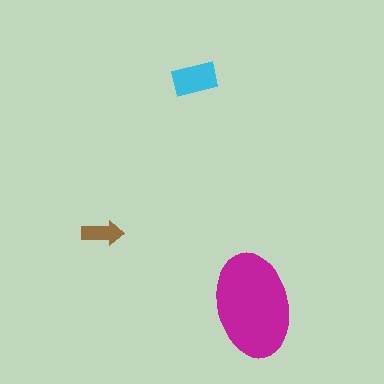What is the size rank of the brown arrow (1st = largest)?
3rd.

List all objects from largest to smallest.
The magenta ellipse, the cyan rectangle, the brown arrow.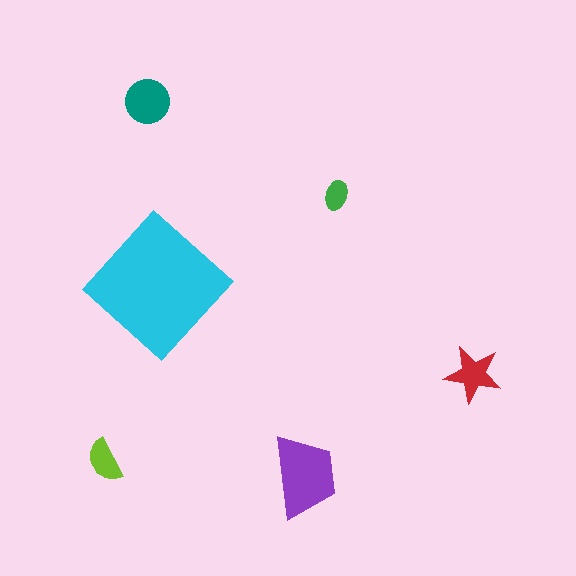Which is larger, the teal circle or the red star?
The teal circle.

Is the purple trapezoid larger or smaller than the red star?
Larger.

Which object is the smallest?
The green ellipse.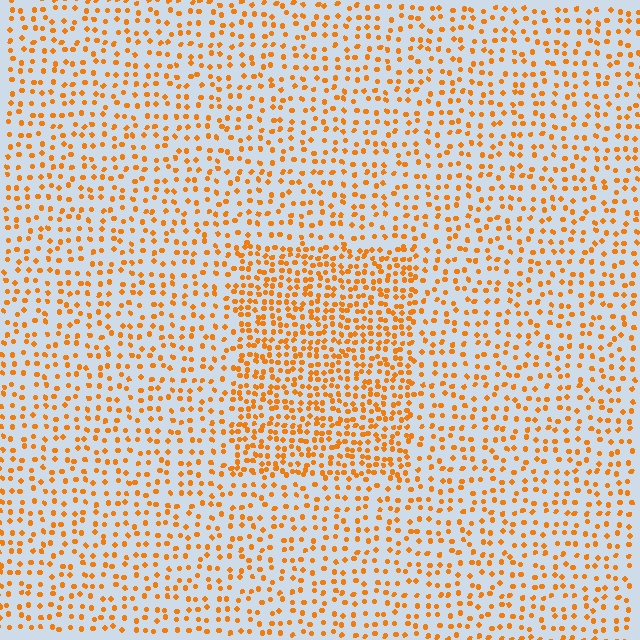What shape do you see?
I see a rectangle.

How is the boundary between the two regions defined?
The boundary is defined by a change in element density (approximately 1.9x ratio). All elements are the same color, size, and shape.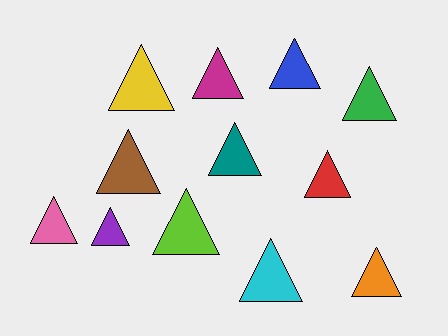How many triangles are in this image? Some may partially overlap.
There are 12 triangles.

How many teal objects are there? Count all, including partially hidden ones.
There is 1 teal object.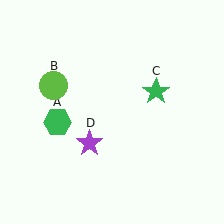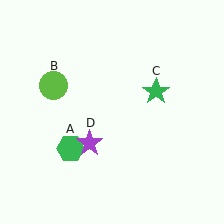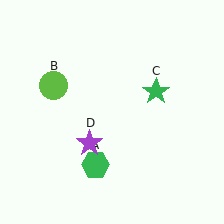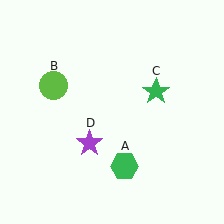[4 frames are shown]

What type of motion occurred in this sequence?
The green hexagon (object A) rotated counterclockwise around the center of the scene.